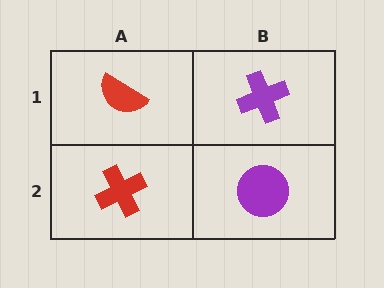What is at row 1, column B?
A purple cross.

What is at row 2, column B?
A purple circle.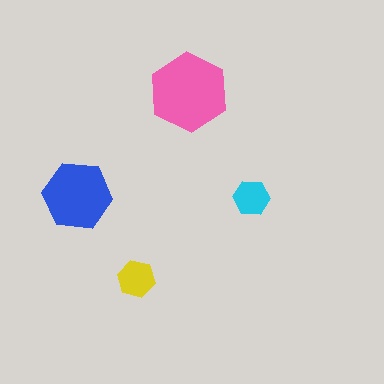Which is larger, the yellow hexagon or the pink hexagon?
The pink one.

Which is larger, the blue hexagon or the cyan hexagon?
The blue one.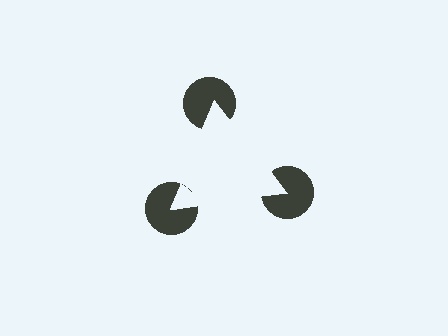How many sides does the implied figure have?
3 sides.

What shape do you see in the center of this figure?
An illusory triangle — its edges are inferred from the aligned wedge cuts in the pac-man discs, not physically drawn.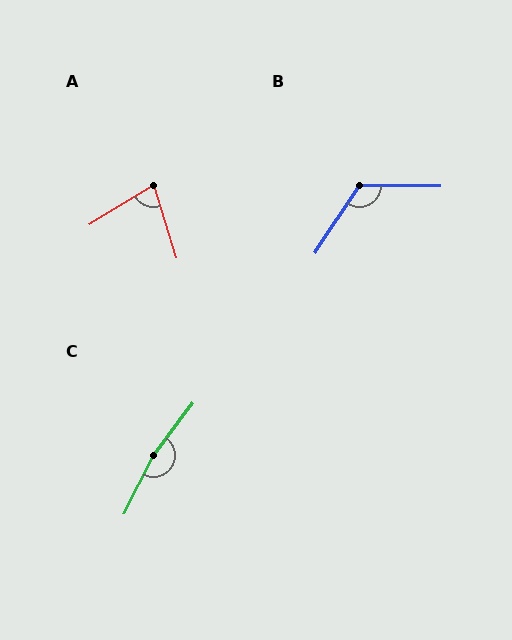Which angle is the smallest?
A, at approximately 75 degrees.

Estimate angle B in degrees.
Approximately 123 degrees.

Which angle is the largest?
C, at approximately 170 degrees.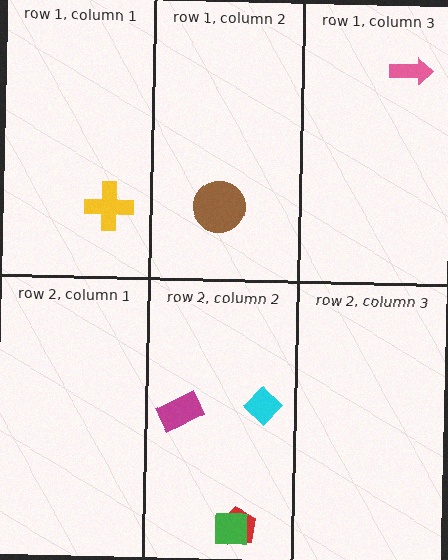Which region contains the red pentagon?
The row 2, column 2 region.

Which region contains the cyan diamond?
The row 2, column 2 region.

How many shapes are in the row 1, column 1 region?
1.